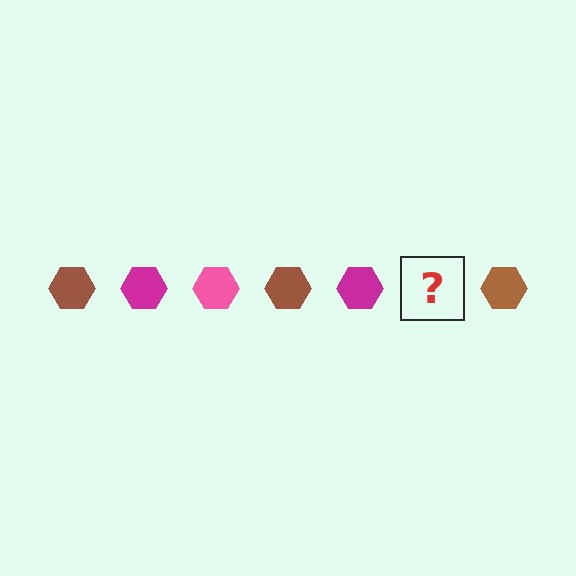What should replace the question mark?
The question mark should be replaced with a pink hexagon.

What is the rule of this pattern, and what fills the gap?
The rule is that the pattern cycles through brown, magenta, pink hexagons. The gap should be filled with a pink hexagon.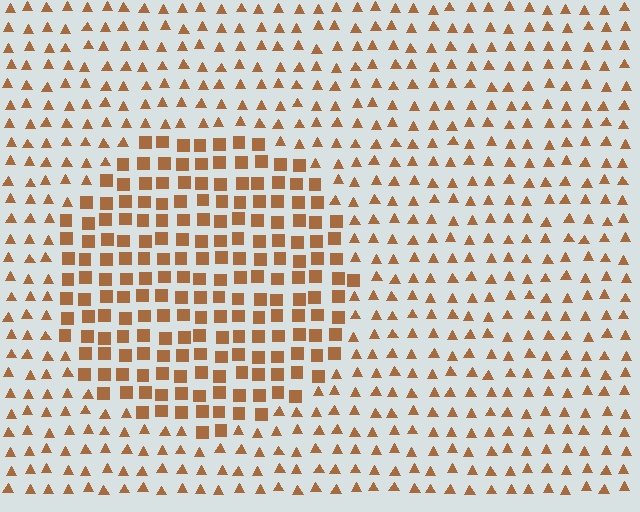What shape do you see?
I see a circle.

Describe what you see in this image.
The image is filled with small brown elements arranged in a uniform grid. A circle-shaped region contains squares, while the surrounding area contains triangles. The boundary is defined purely by the change in element shape.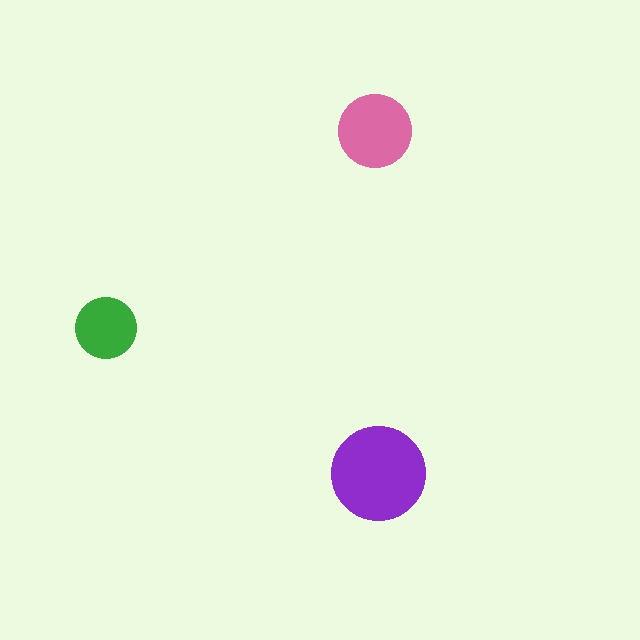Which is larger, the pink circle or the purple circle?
The purple one.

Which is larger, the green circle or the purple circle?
The purple one.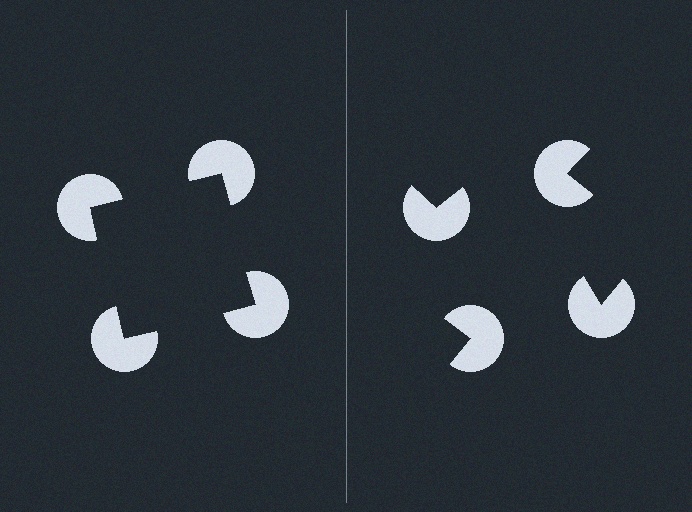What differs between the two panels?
The pac-man discs are positioned identically on both sides; only the wedge orientations differ. On the left they align to a square; on the right they are misaligned.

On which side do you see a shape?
An illusory square appears on the left side. On the right side the wedge cuts are rotated, so no coherent shape forms.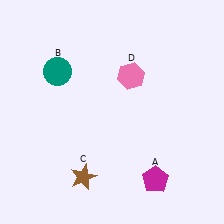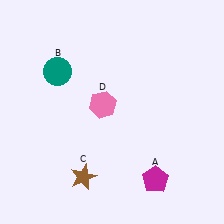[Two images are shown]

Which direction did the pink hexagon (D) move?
The pink hexagon (D) moved down.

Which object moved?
The pink hexagon (D) moved down.